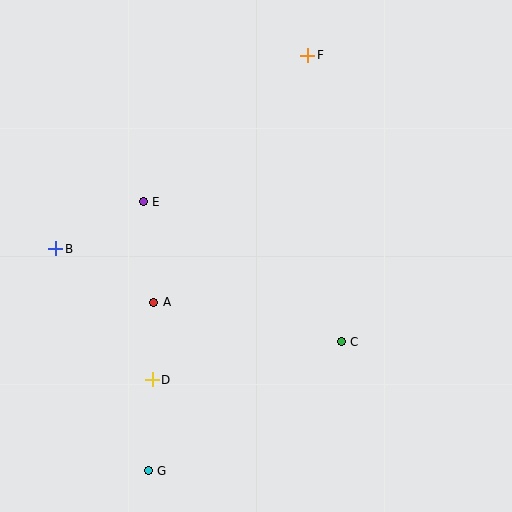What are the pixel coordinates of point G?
Point G is at (148, 471).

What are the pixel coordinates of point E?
Point E is at (143, 202).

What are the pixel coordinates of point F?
Point F is at (308, 55).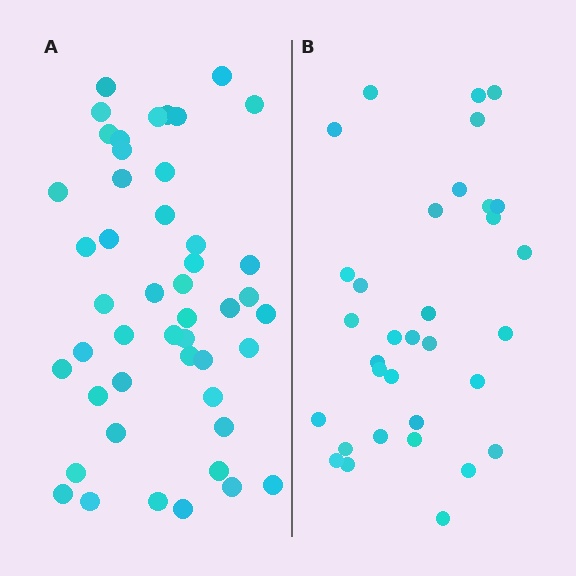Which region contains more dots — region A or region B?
Region A (the left region) has more dots.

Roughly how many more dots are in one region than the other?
Region A has approximately 15 more dots than region B.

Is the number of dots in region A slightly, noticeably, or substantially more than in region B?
Region A has noticeably more, but not dramatically so. The ratio is roughly 1.4 to 1.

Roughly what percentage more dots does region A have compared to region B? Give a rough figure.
About 40% more.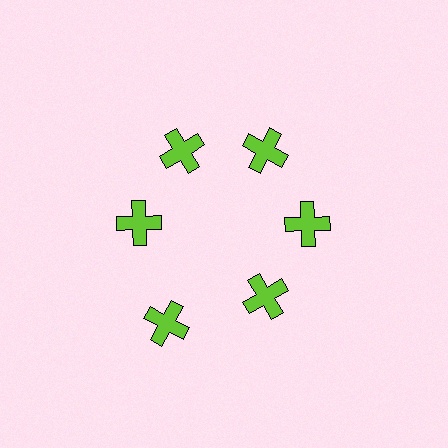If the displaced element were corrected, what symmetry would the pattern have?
It would have 6-fold rotational symmetry — the pattern would map onto itself every 60 degrees.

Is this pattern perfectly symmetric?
No. The 6 lime crosses are arranged in a ring, but one element near the 7 o'clock position is pushed outward from the center, breaking the 6-fold rotational symmetry.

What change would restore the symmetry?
The symmetry would be restored by moving it inward, back onto the ring so that all 6 crosses sit at equal angles and equal distance from the center.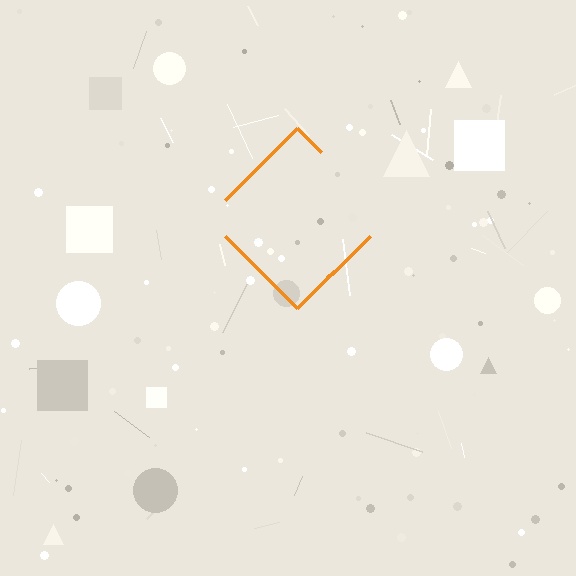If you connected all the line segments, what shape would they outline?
They would outline a diamond.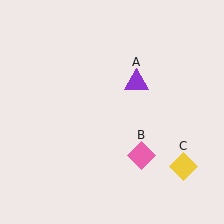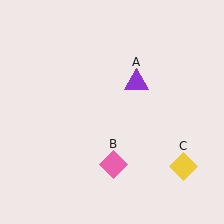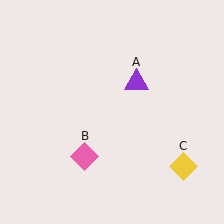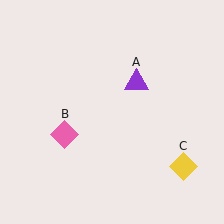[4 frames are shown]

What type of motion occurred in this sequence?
The pink diamond (object B) rotated clockwise around the center of the scene.